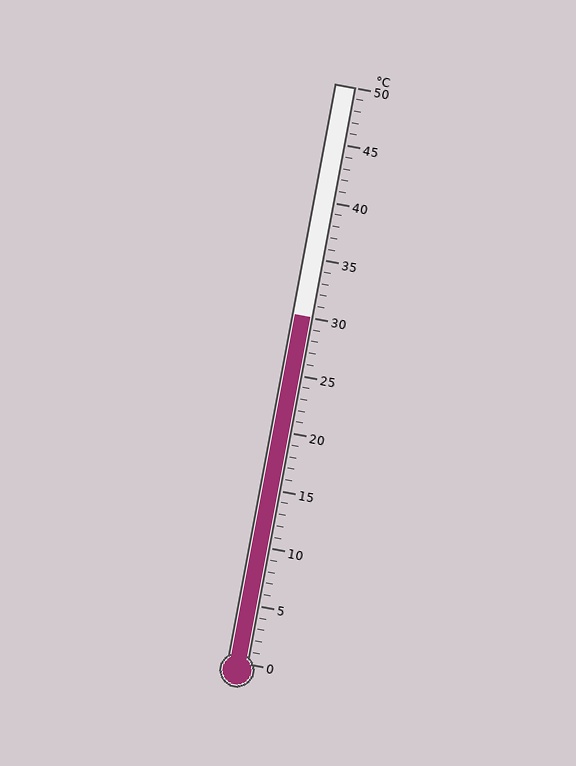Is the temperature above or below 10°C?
The temperature is above 10°C.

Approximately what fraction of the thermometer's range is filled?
The thermometer is filled to approximately 60% of its range.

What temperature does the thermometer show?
The thermometer shows approximately 30°C.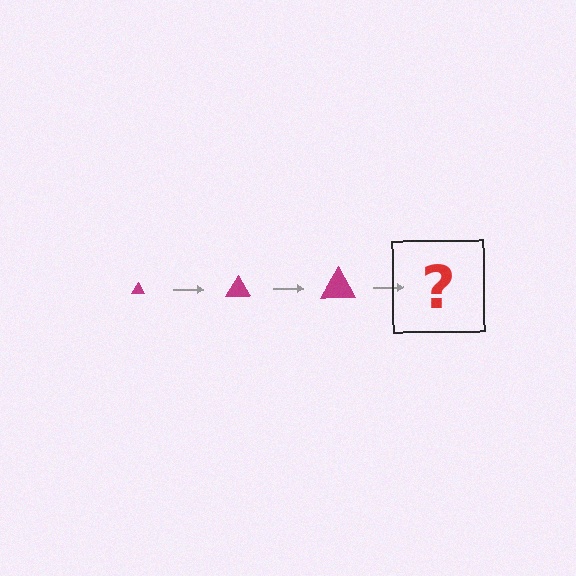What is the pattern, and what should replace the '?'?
The pattern is that the triangle gets progressively larger each step. The '?' should be a magenta triangle, larger than the previous one.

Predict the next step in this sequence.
The next step is a magenta triangle, larger than the previous one.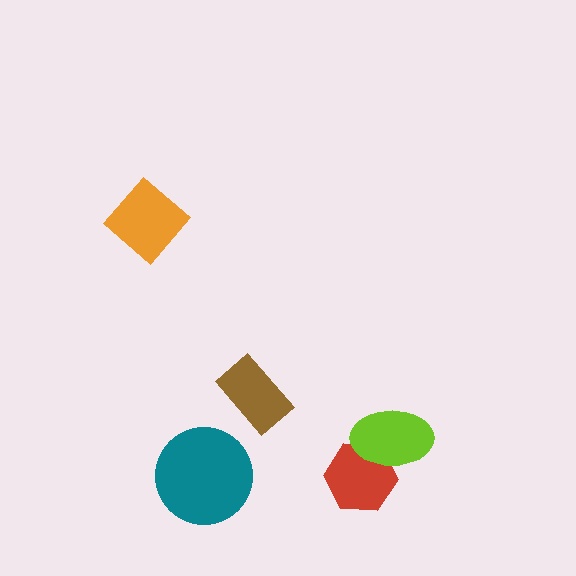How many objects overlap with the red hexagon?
1 object overlaps with the red hexagon.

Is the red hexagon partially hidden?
Yes, it is partially covered by another shape.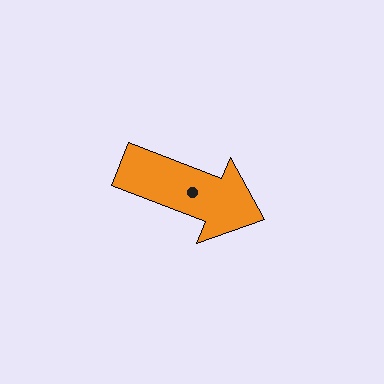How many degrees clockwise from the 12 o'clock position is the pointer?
Approximately 111 degrees.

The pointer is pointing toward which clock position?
Roughly 4 o'clock.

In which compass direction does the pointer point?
East.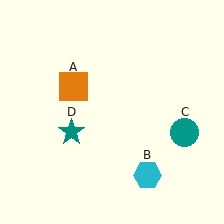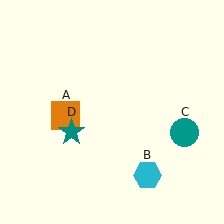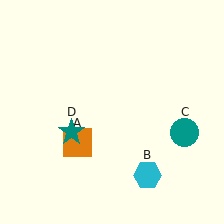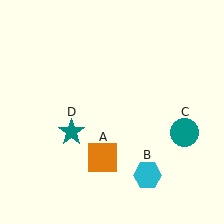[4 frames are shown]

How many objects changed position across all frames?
1 object changed position: orange square (object A).